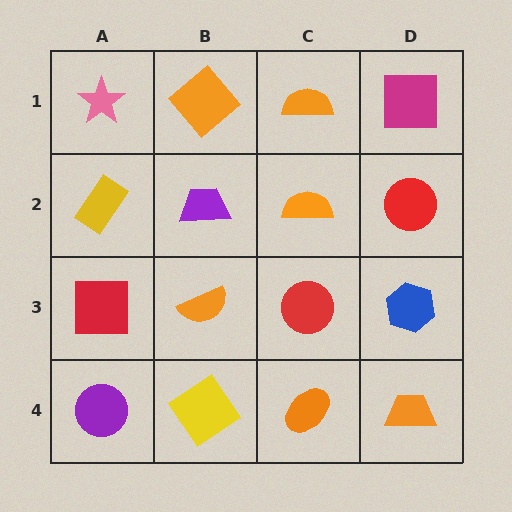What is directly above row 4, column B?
An orange semicircle.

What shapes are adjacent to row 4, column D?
A blue hexagon (row 3, column D), an orange ellipse (row 4, column C).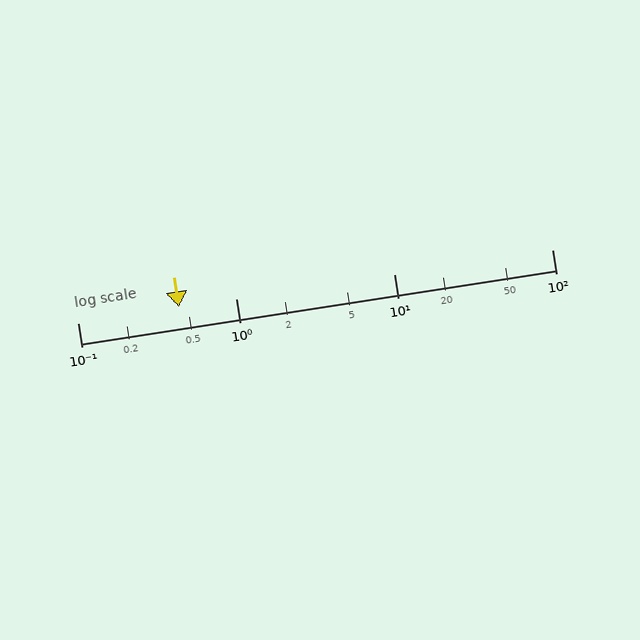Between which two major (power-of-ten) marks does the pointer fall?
The pointer is between 0.1 and 1.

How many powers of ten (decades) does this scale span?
The scale spans 3 decades, from 0.1 to 100.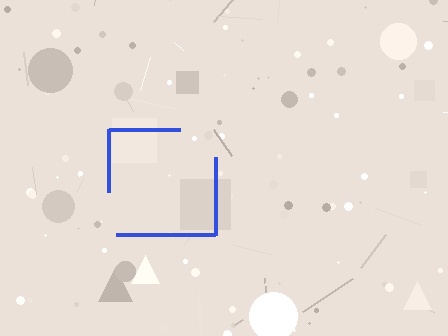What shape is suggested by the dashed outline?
The dashed outline suggests a square.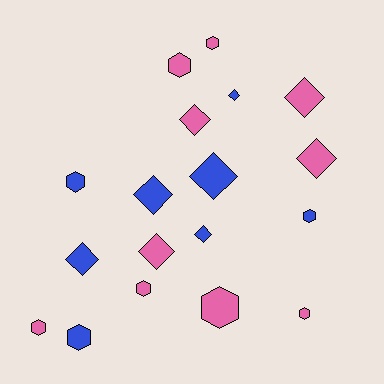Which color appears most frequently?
Pink, with 10 objects.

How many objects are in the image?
There are 18 objects.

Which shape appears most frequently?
Diamond, with 9 objects.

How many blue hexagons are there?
There are 3 blue hexagons.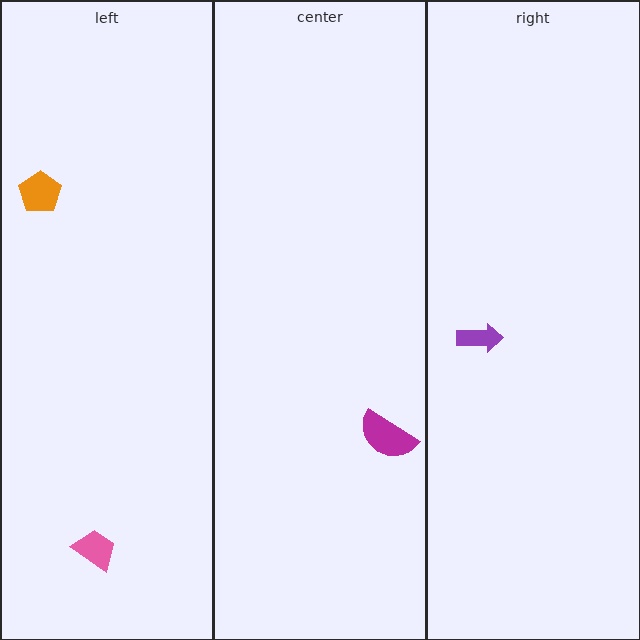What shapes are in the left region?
The orange pentagon, the pink trapezoid.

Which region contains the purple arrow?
The right region.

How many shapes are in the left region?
2.